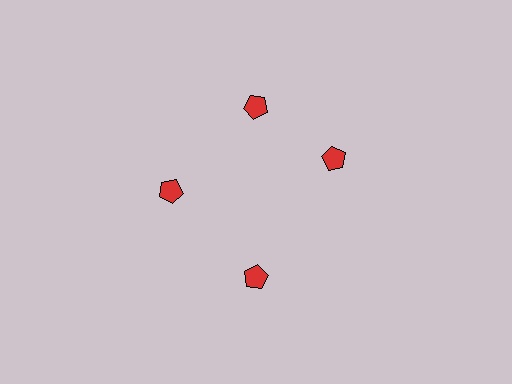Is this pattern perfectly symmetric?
No. The 4 red pentagons are arranged in a ring, but one element near the 3 o'clock position is rotated out of alignment along the ring, breaking the 4-fold rotational symmetry.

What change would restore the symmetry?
The symmetry would be restored by rotating it back into even spacing with its neighbors so that all 4 pentagons sit at equal angles and equal distance from the center.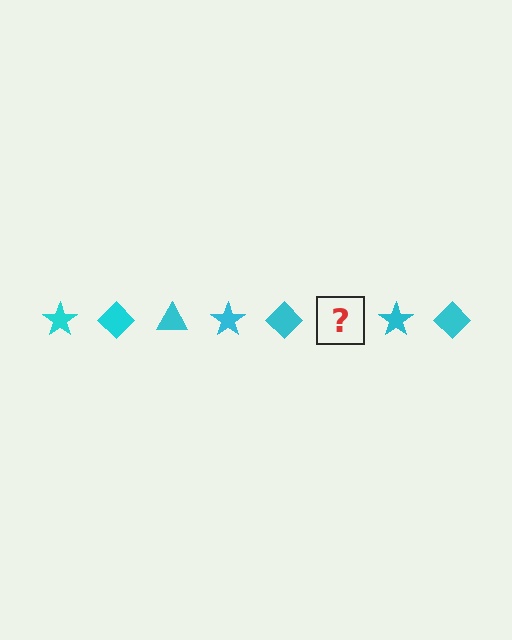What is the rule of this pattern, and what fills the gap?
The rule is that the pattern cycles through star, diamond, triangle shapes in cyan. The gap should be filled with a cyan triangle.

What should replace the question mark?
The question mark should be replaced with a cyan triangle.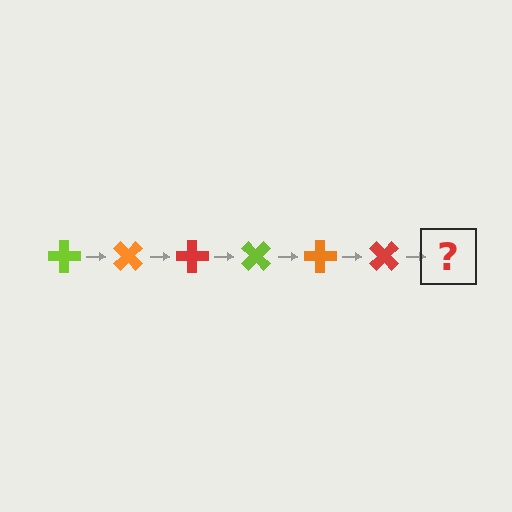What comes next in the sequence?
The next element should be a lime cross, rotated 270 degrees from the start.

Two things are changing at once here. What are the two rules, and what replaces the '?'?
The two rules are that it rotates 45 degrees each step and the color cycles through lime, orange, and red. The '?' should be a lime cross, rotated 270 degrees from the start.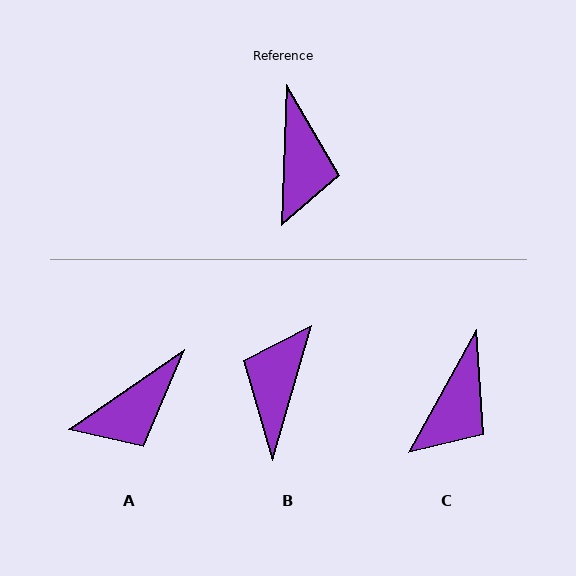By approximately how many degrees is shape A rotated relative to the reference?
Approximately 53 degrees clockwise.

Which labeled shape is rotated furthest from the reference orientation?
B, about 166 degrees away.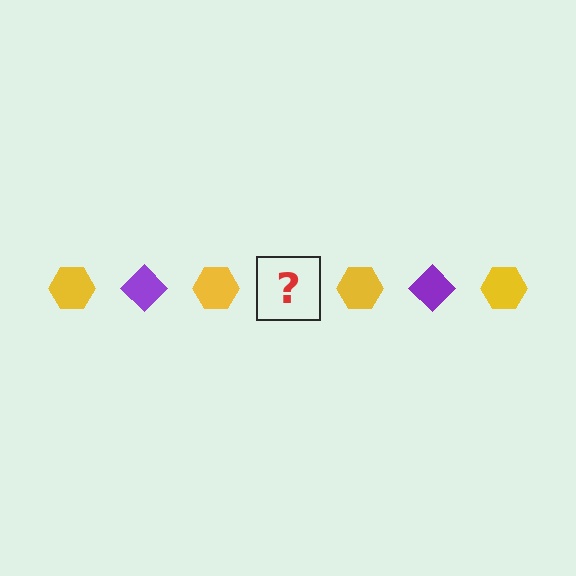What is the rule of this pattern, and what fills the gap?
The rule is that the pattern alternates between yellow hexagon and purple diamond. The gap should be filled with a purple diamond.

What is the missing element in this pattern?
The missing element is a purple diamond.